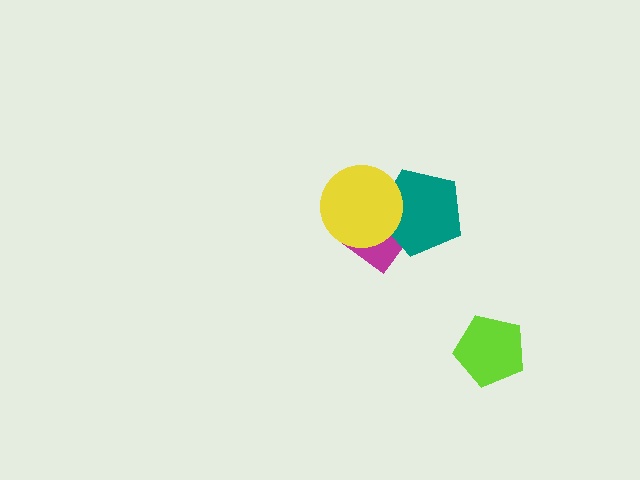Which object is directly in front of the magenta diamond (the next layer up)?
The teal pentagon is directly in front of the magenta diamond.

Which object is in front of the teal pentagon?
The yellow circle is in front of the teal pentagon.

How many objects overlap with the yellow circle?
2 objects overlap with the yellow circle.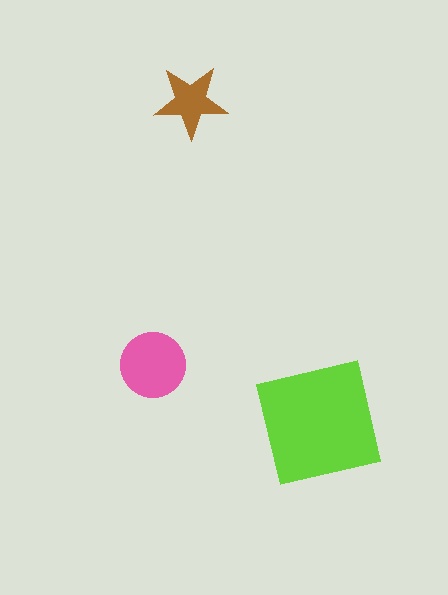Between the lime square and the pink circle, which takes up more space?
The lime square.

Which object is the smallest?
The brown star.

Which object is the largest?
The lime square.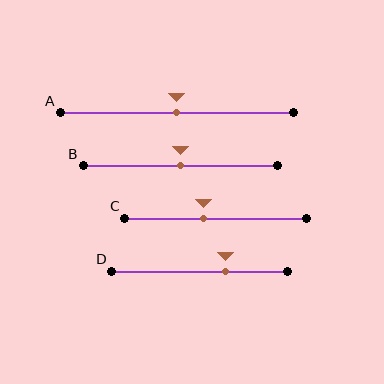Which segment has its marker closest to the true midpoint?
Segment A has its marker closest to the true midpoint.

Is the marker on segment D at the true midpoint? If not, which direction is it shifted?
No, the marker on segment D is shifted to the right by about 15% of the segment length.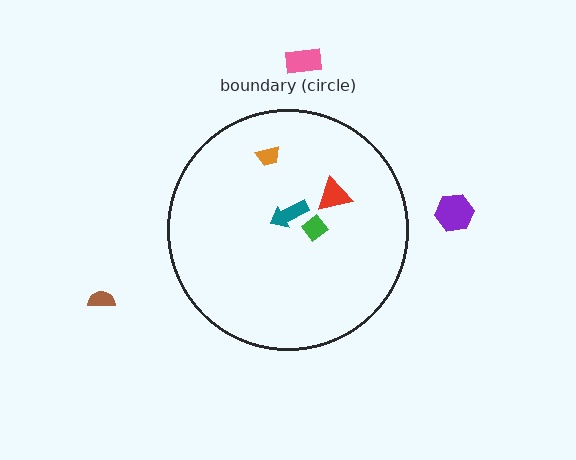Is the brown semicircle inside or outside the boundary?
Outside.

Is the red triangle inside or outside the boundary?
Inside.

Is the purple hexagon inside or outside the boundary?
Outside.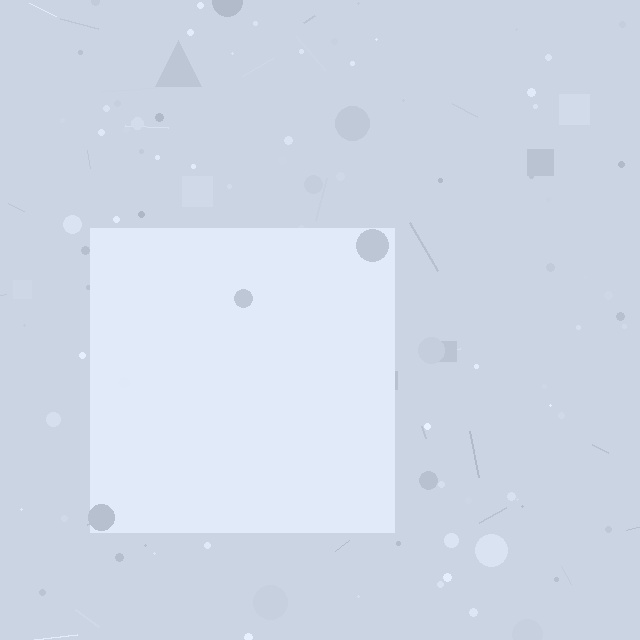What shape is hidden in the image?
A square is hidden in the image.